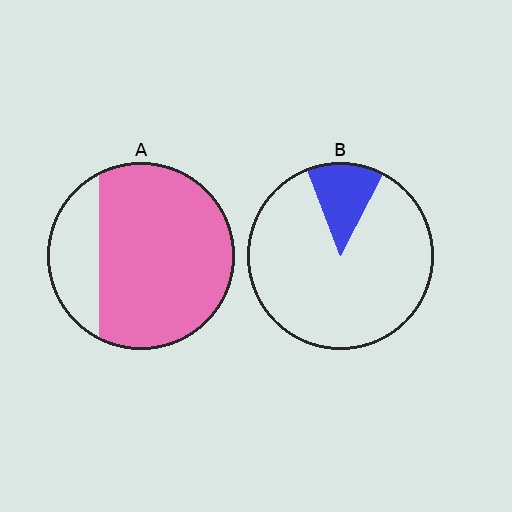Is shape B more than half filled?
No.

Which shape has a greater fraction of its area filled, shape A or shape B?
Shape A.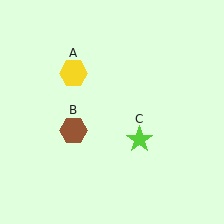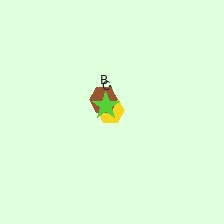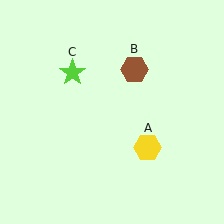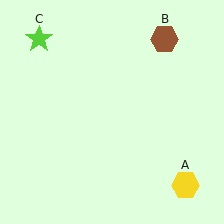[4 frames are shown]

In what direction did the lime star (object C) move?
The lime star (object C) moved up and to the left.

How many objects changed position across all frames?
3 objects changed position: yellow hexagon (object A), brown hexagon (object B), lime star (object C).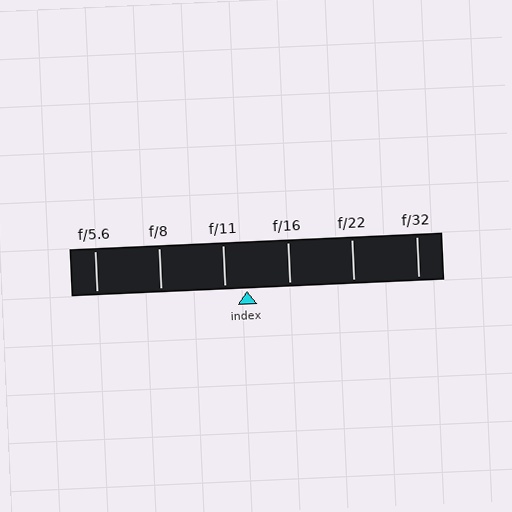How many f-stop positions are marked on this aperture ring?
There are 6 f-stop positions marked.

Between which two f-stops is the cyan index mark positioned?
The index mark is between f/11 and f/16.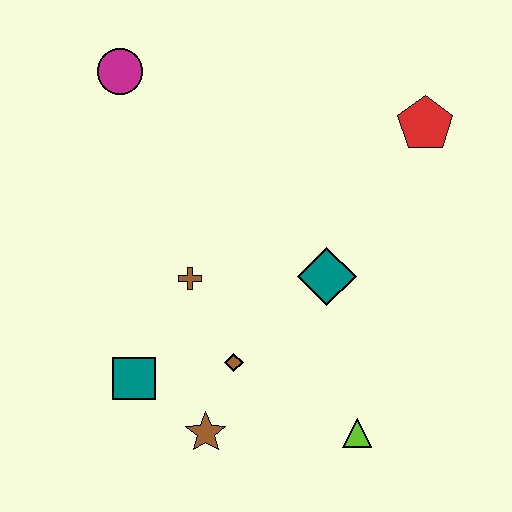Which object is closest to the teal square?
The brown star is closest to the teal square.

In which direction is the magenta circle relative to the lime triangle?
The magenta circle is above the lime triangle.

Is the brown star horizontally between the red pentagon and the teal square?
Yes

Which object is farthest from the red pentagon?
The teal square is farthest from the red pentagon.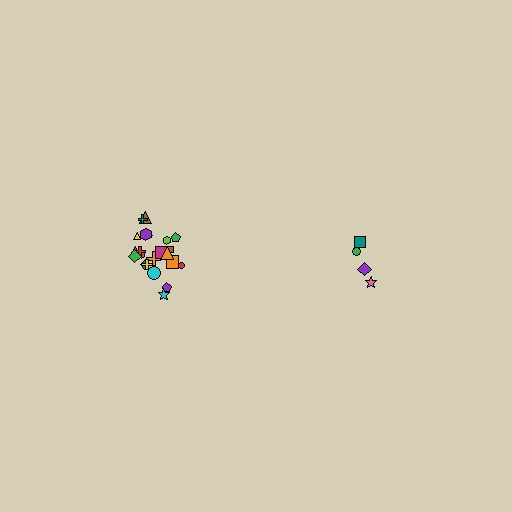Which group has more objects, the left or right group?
The left group.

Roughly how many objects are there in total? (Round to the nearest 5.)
Roughly 25 objects in total.